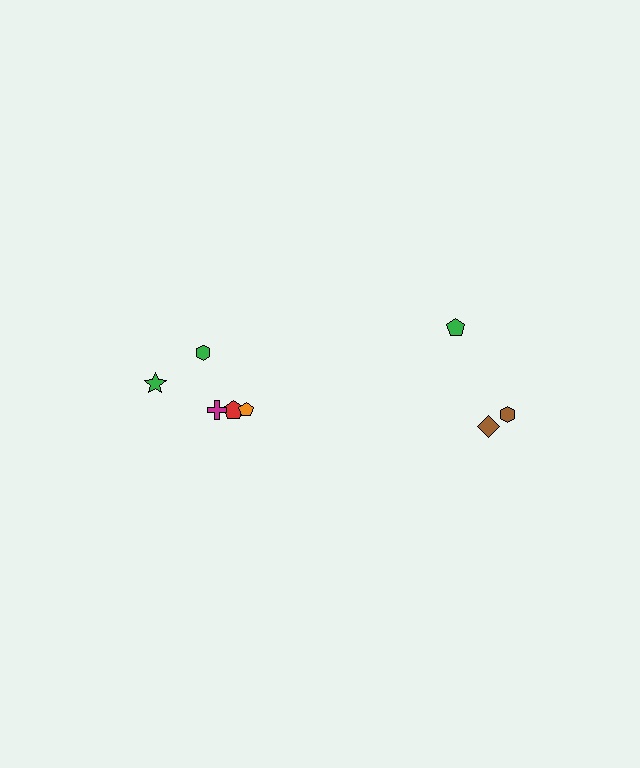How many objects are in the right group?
There are 3 objects.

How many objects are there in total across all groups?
There are 8 objects.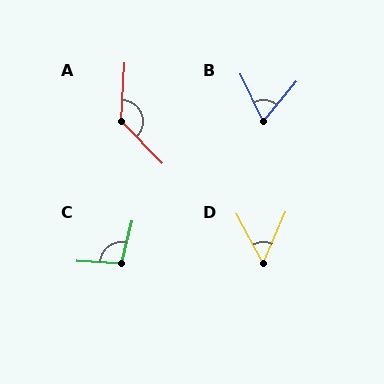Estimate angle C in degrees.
Approximately 101 degrees.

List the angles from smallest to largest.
D (52°), B (65°), C (101°), A (132°).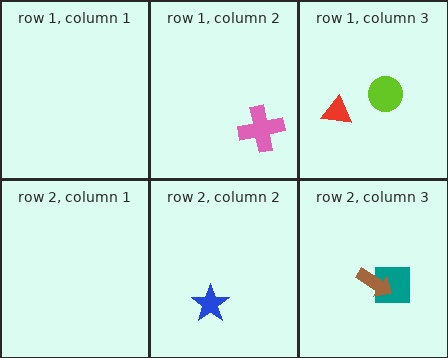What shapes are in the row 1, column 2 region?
The pink cross.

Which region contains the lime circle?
The row 1, column 3 region.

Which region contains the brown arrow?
The row 2, column 3 region.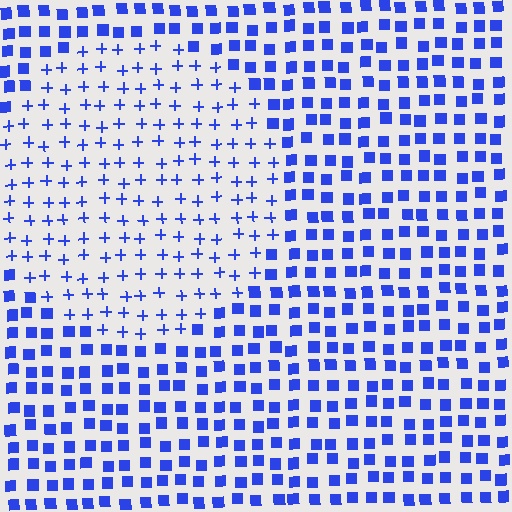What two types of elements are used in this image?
The image uses plus signs inside the circle region and squares outside it.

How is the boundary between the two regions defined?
The boundary is defined by a change in element shape: plus signs inside vs. squares outside. All elements share the same color and spacing.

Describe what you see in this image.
The image is filled with small blue elements arranged in a uniform grid. A circle-shaped region contains plus signs, while the surrounding area contains squares. The boundary is defined purely by the change in element shape.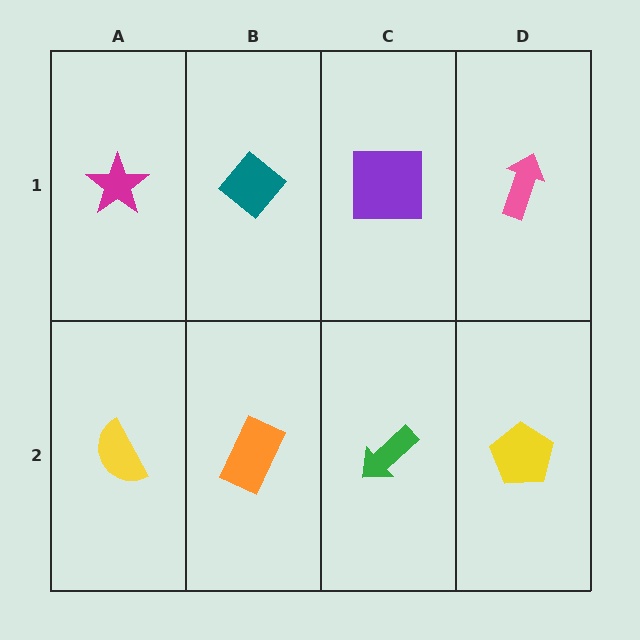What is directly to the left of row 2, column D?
A green arrow.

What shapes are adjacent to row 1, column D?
A yellow pentagon (row 2, column D), a purple square (row 1, column C).